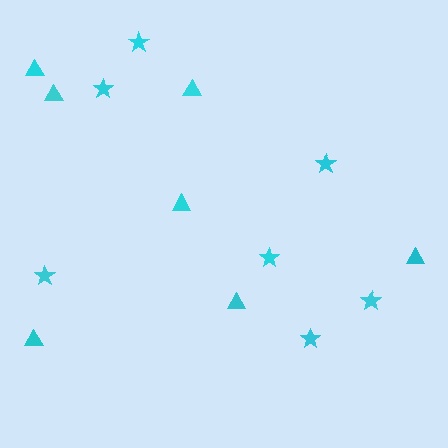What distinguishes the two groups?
There are 2 groups: one group of triangles (7) and one group of stars (7).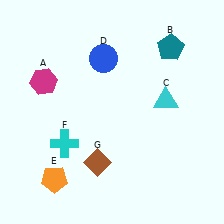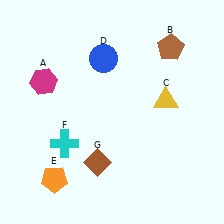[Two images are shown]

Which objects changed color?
B changed from teal to brown. C changed from cyan to yellow.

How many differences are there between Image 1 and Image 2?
There are 2 differences between the two images.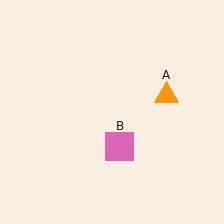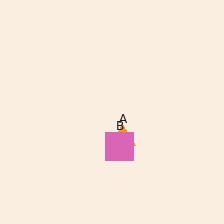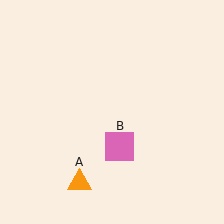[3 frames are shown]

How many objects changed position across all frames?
1 object changed position: orange triangle (object A).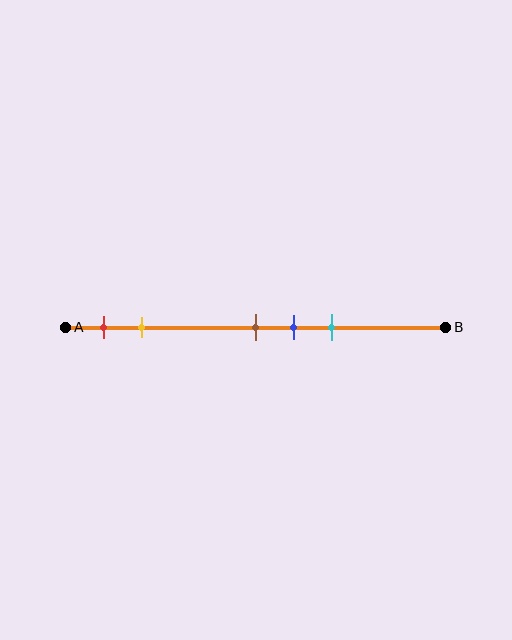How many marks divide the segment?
There are 5 marks dividing the segment.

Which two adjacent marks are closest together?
The brown and blue marks are the closest adjacent pair.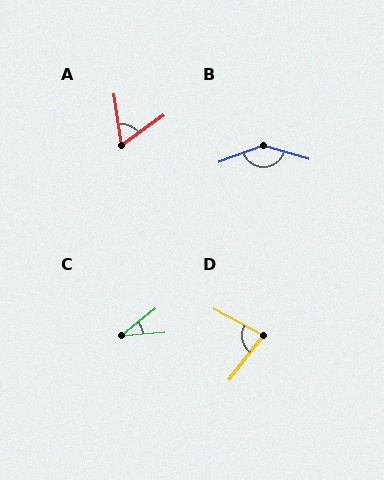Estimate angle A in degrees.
Approximately 63 degrees.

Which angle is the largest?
B, at approximately 143 degrees.